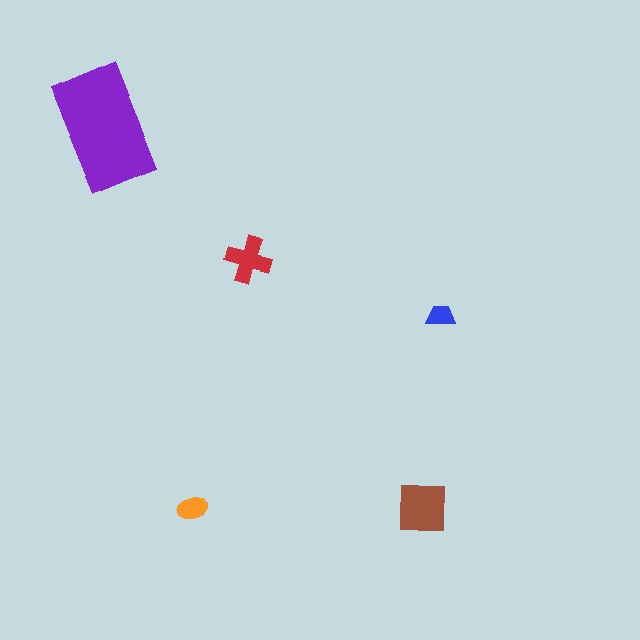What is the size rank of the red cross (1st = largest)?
3rd.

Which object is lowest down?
The orange ellipse is bottommost.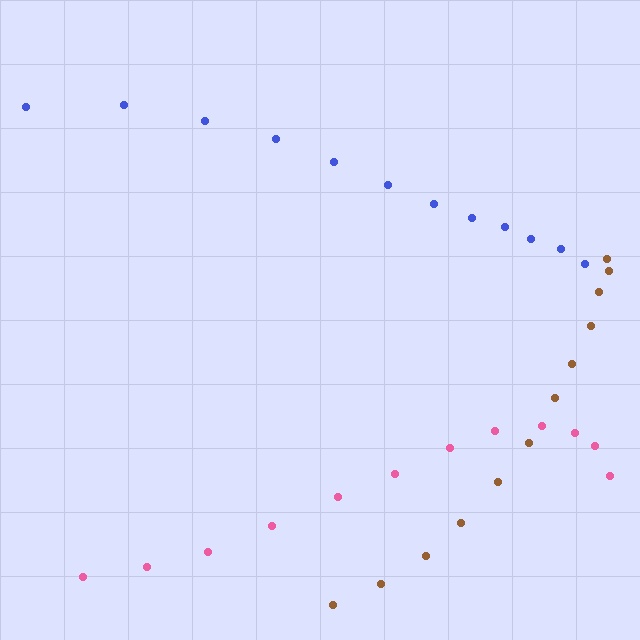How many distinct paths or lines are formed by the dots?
There are 3 distinct paths.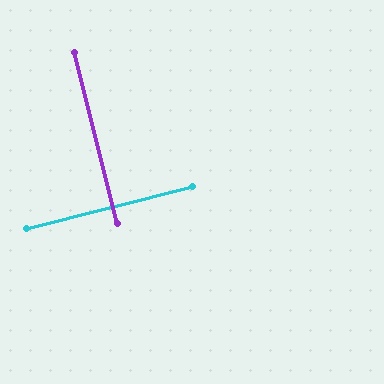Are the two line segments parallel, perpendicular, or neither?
Perpendicular — they meet at approximately 90°.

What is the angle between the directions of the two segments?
Approximately 90 degrees.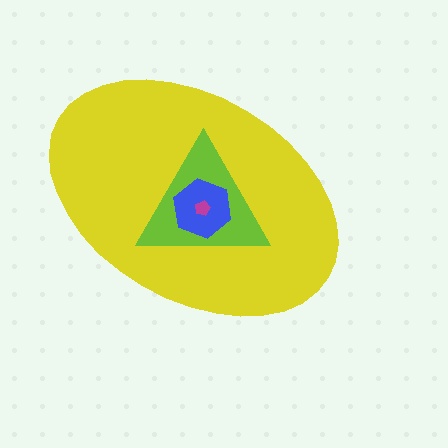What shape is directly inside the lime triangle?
The blue hexagon.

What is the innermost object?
The magenta pentagon.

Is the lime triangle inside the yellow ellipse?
Yes.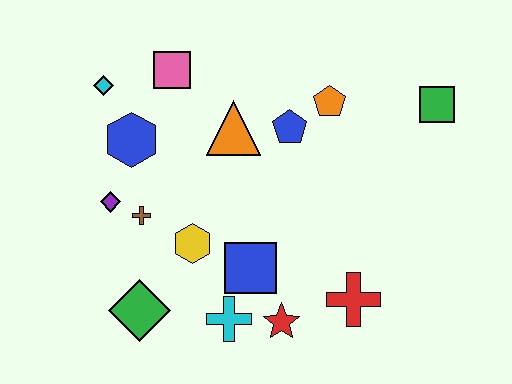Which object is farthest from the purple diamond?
The green square is farthest from the purple diamond.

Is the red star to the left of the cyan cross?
No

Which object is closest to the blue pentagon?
The orange pentagon is closest to the blue pentagon.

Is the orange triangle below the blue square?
No